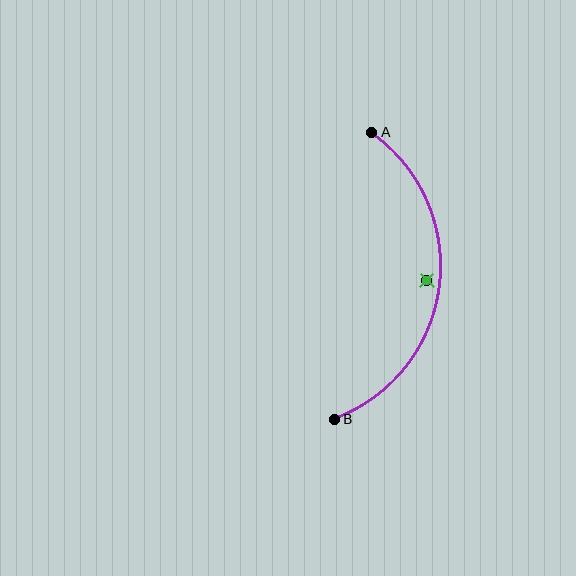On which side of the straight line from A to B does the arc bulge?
The arc bulges to the right of the straight line connecting A and B.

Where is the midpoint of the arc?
The arc midpoint is the point on the curve farthest from the straight line joining A and B. It sits to the right of that line.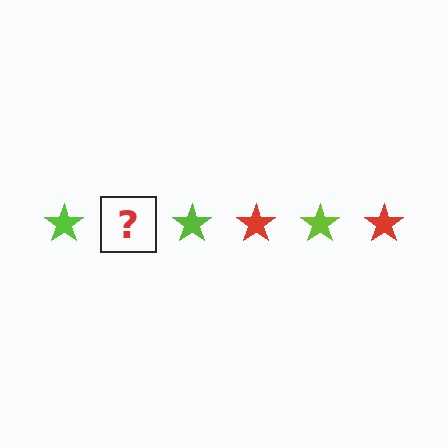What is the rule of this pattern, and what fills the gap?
The rule is that the pattern cycles through lime, red stars. The gap should be filled with a red star.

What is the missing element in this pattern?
The missing element is a red star.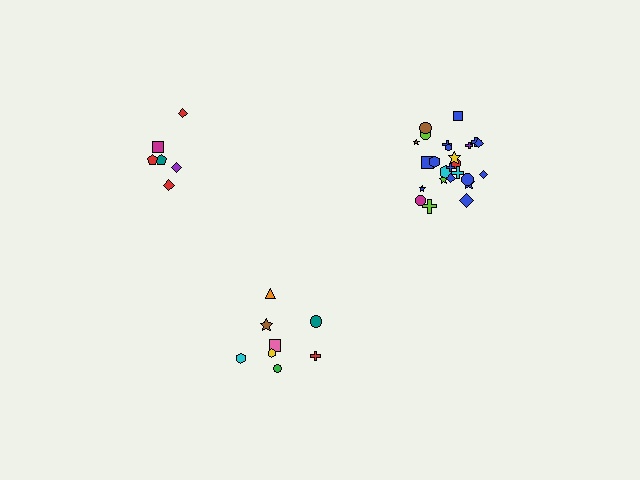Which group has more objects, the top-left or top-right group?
The top-right group.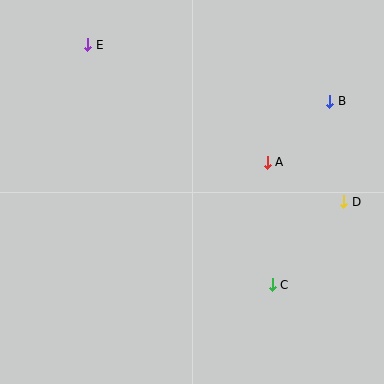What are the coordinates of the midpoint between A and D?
The midpoint between A and D is at (305, 182).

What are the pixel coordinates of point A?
Point A is at (267, 162).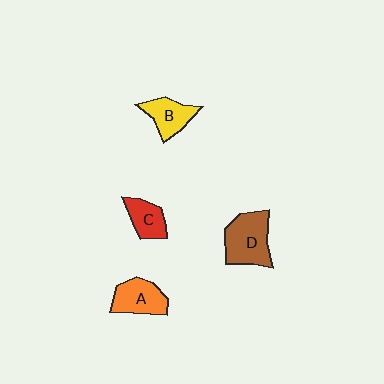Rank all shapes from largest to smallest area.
From largest to smallest: D (brown), A (orange), B (yellow), C (red).